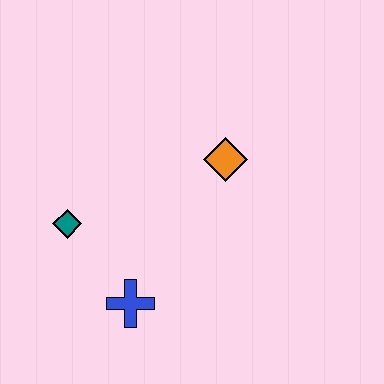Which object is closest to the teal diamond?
The blue cross is closest to the teal diamond.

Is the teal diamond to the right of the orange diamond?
No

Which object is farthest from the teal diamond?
The orange diamond is farthest from the teal diamond.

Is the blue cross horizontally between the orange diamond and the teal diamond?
Yes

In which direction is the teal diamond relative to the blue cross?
The teal diamond is above the blue cross.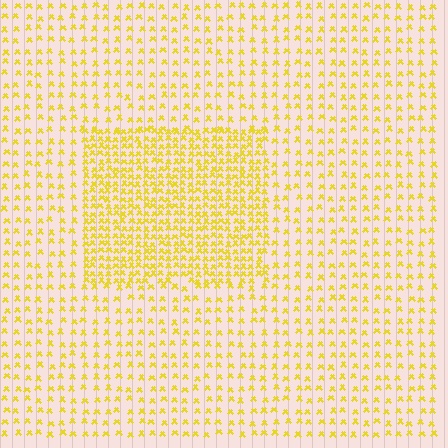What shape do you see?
I see a rectangle.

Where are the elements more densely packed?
The elements are more densely packed inside the rectangle boundary.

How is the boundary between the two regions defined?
The boundary is defined by a change in element density (approximately 2.3x ratio). All elements are the same color, size, and shape.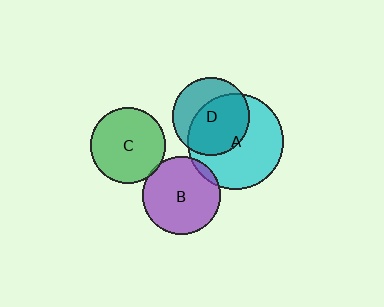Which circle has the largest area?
Circle A (cyan).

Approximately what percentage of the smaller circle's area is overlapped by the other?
Approximately 5%.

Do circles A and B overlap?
Yes.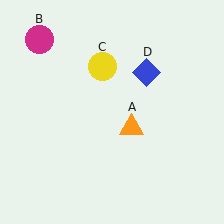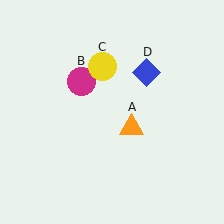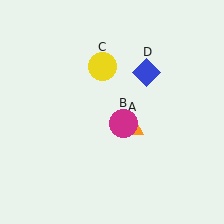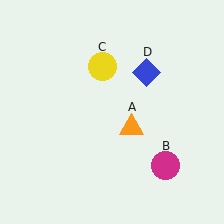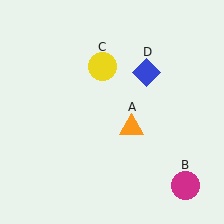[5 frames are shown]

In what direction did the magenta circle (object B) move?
The magenta circle (object B) moved down and to the right.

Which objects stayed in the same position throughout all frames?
Orange triangle (object A) and yellow circle (object C) and blue diamond (object D) remained stationary.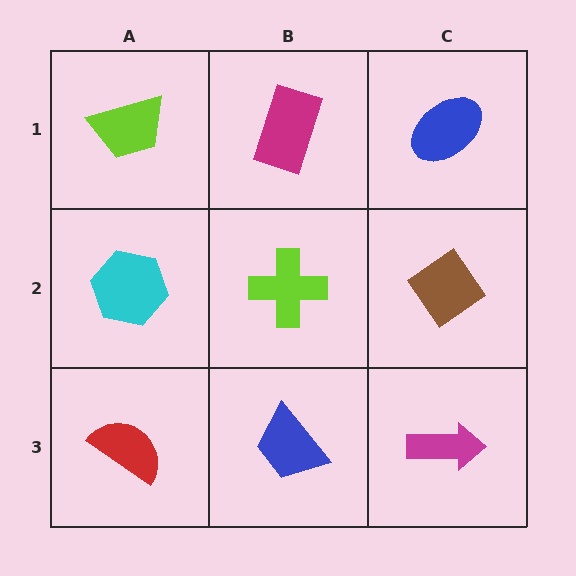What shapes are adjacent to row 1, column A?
A cyan hexagon (row 2, column A), a magenta rectangle (row 1, column B).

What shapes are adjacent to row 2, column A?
A lime trapezoid (row 1, column A), a red semicircle (row 3, column A), a lime cross (row 2, column B).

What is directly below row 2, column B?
A blue trapezoid.